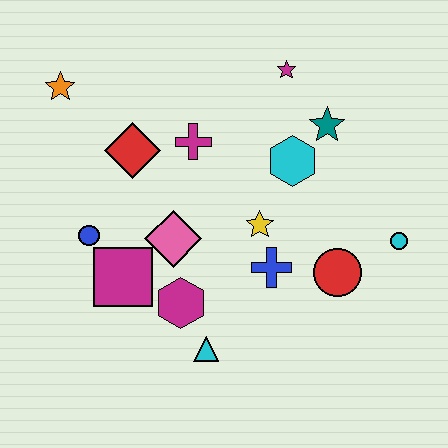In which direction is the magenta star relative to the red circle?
The magenta star is above the red circle.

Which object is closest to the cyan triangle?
The magenta hexagon is closest to the cyan triangle.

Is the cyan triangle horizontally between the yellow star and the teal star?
No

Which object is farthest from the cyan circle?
The orange star is farthest from the cyan circle.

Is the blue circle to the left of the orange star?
No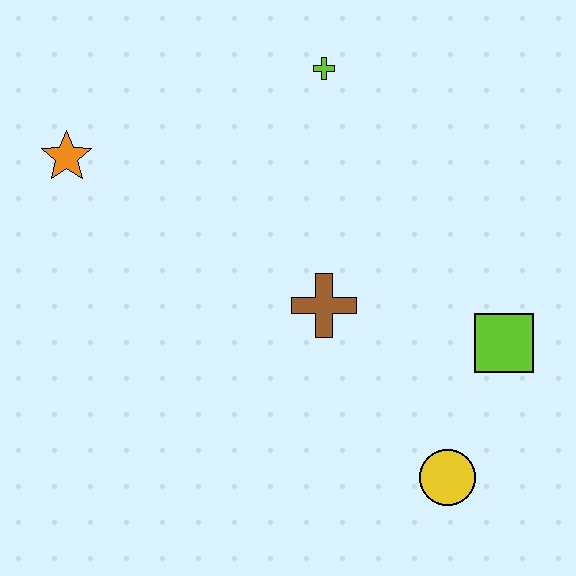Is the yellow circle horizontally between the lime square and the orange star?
Yes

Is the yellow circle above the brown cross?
No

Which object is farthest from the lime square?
The orange star is farthest from the lime square.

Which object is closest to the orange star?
The lime cross is closest to the orange star.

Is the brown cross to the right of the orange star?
Yes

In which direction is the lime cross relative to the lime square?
The lime cross is above the lime square.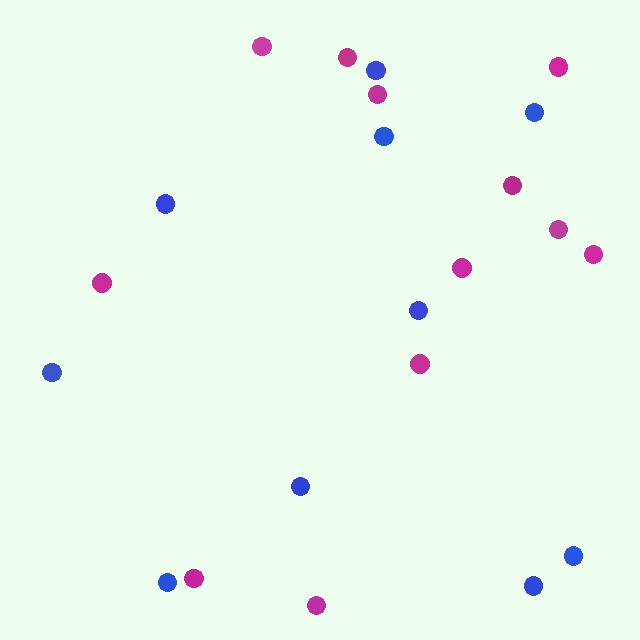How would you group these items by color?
There are 2 groups: one group of blue circles (10) and one group of magenta circles (12).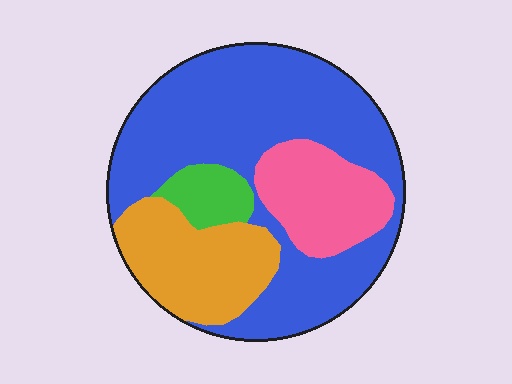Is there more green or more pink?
Pink.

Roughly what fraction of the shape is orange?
Orange takes up about one fifth (1/5) of the shape.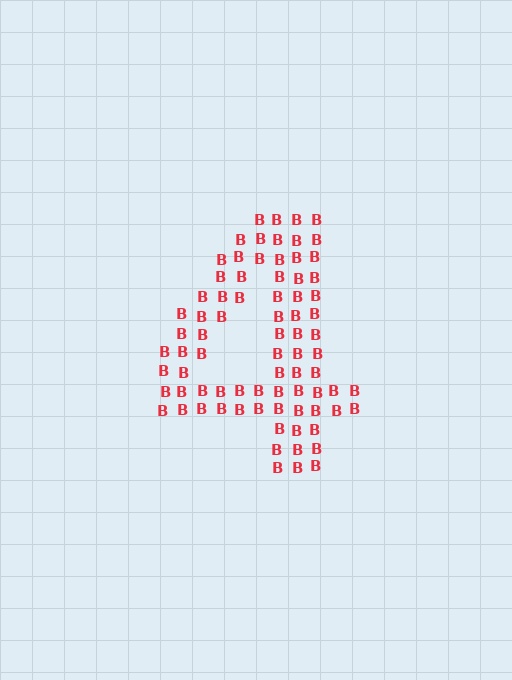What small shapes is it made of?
It is made of small letter B's.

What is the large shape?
The large shape is the digit 4.